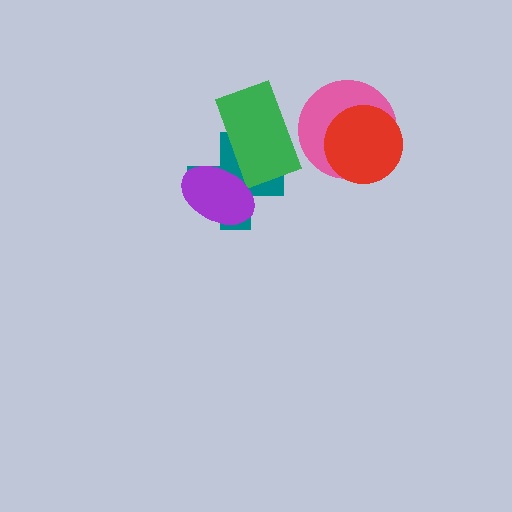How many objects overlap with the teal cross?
2 objects overlap with the teal cross.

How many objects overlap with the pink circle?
1 object overlaps with the pink circle.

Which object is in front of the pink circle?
The red circle is in front of the pink circle.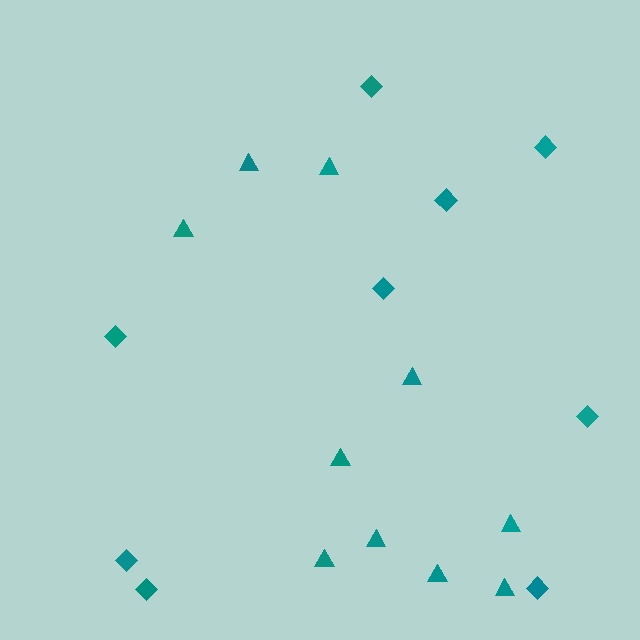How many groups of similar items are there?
There are 2 groups: one group of diamonds (9) and one group of triangles (10).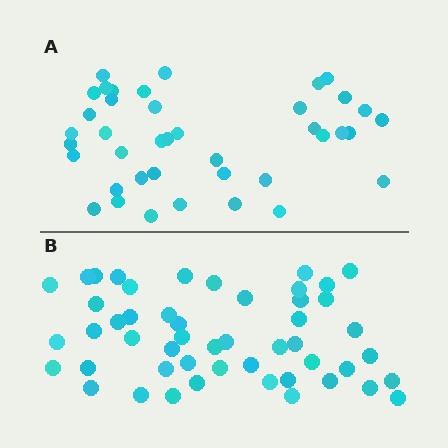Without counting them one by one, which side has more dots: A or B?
Region B (the bottom region) has more dots.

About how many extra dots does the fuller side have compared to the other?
Region B has roughly 10 or so more dots than region A.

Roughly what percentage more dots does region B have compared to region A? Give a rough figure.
About 25% more.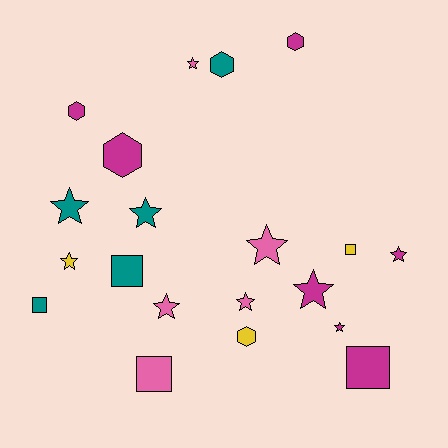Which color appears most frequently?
Magenta, with 7 objects.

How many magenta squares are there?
There is 1 magenta square.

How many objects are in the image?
There are 20 objects.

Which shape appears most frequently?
Star, with 10 objects.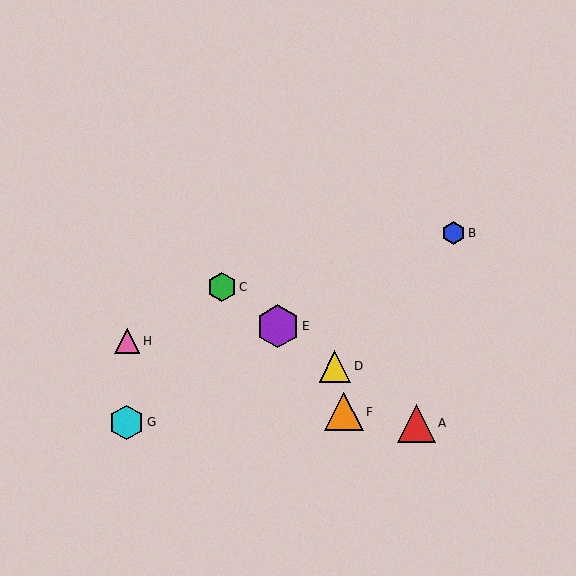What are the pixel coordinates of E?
Object E is at (278, 326).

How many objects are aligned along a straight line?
4 objects (A, C, D, E) are aligned along a straight line.